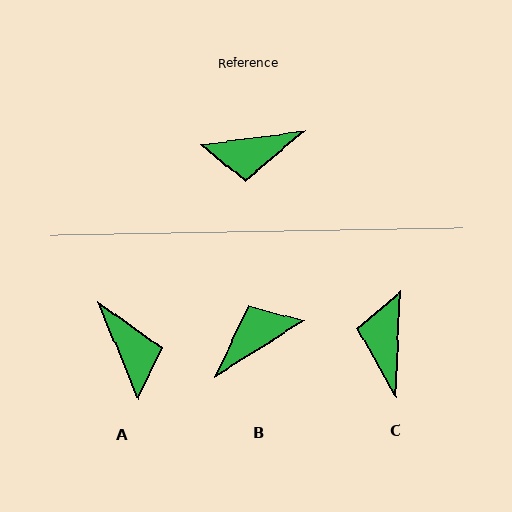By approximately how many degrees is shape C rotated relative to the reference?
Approximately 101 degrees clockwise.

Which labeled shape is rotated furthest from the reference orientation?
B, about 156 degrees away.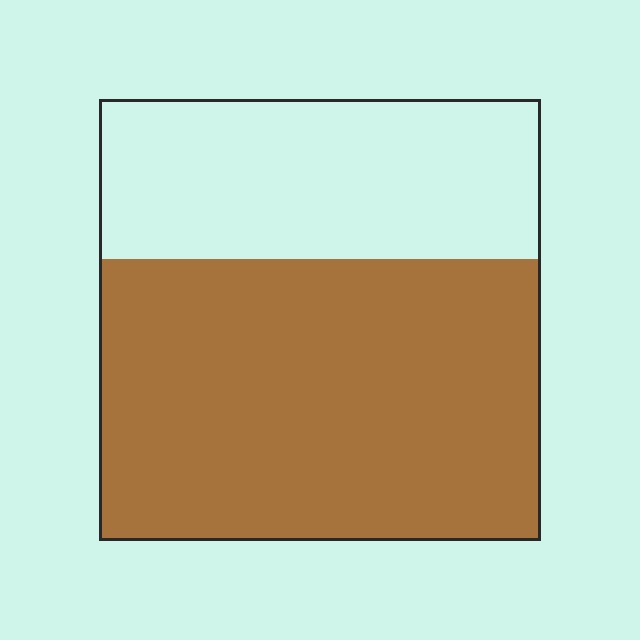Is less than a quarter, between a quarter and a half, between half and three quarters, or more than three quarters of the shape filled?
Between half and three quarters.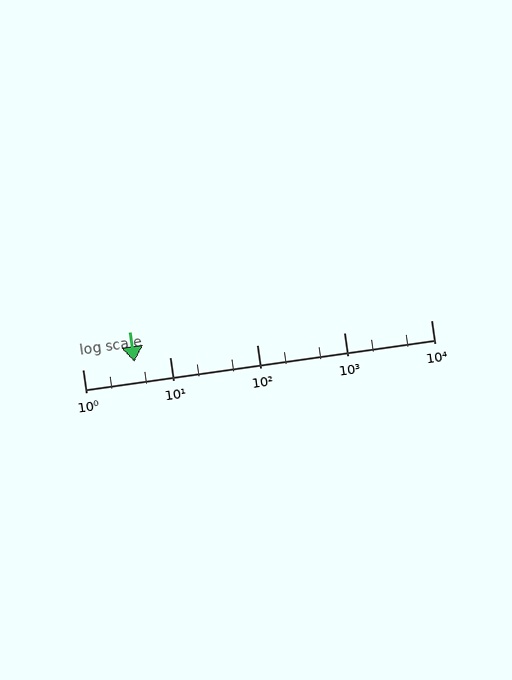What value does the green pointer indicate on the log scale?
The pointer indicates approximately 4.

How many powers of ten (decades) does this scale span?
The scale spans 4 decades, from 1 to 10000.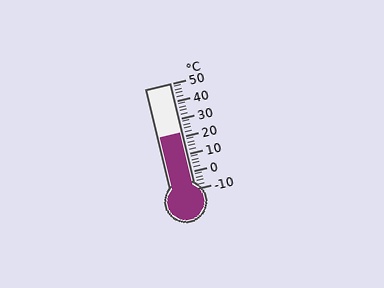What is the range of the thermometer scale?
The thermometer scale ranges from -10°C to 50°C.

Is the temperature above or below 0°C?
The temperature is above 0°C.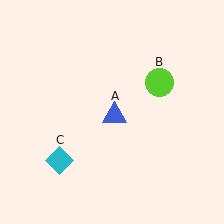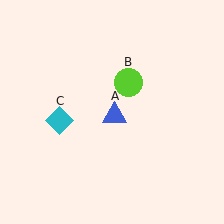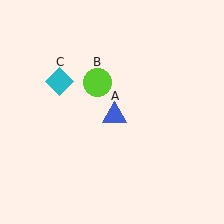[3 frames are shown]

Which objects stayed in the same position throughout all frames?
Blue triangle (object A) remained stationary.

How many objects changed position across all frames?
2 objects changed position: lime circle (object B), cyan diamond (object C).